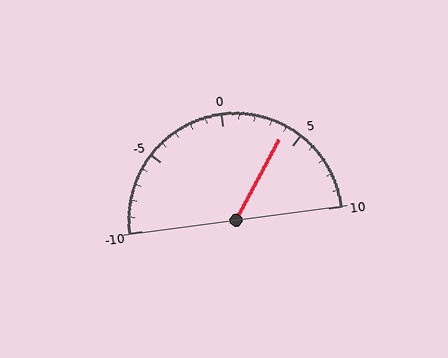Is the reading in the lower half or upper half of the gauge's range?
The reading is in the upper half of the range (-10 to 10).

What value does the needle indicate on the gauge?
The needle indicates approximately 4.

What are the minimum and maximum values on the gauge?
The gauge ranges from -10 to 10.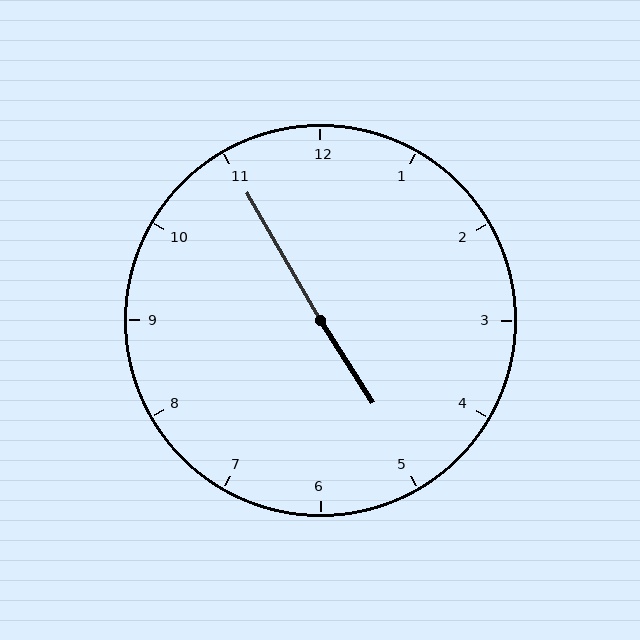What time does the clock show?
4:55.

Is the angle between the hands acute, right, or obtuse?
It is obtuse.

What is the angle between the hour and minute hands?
Approximately 178 degrees.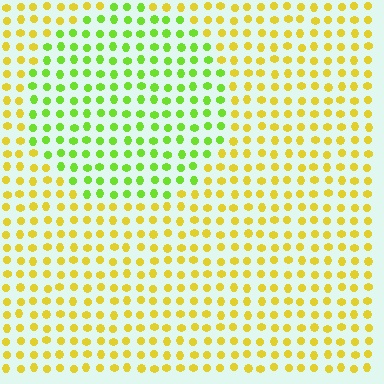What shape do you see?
I see a circle.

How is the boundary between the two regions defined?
The boundary is defined purely by a slight shift in hue (about 44 degrees). Spacing, size, and orientation are identical on both sides.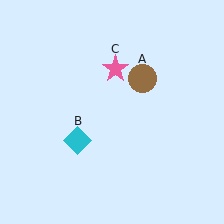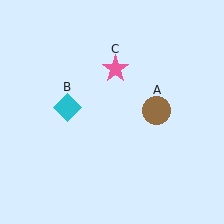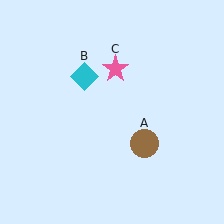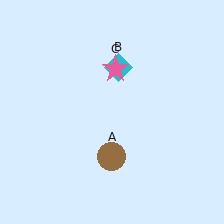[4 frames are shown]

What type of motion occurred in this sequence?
The brown circle (object A), cyan diamond (object B) rotated clockwise around the center of the scene.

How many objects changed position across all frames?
2 objects changed position: brown circle (object A), cyan diamond (object B).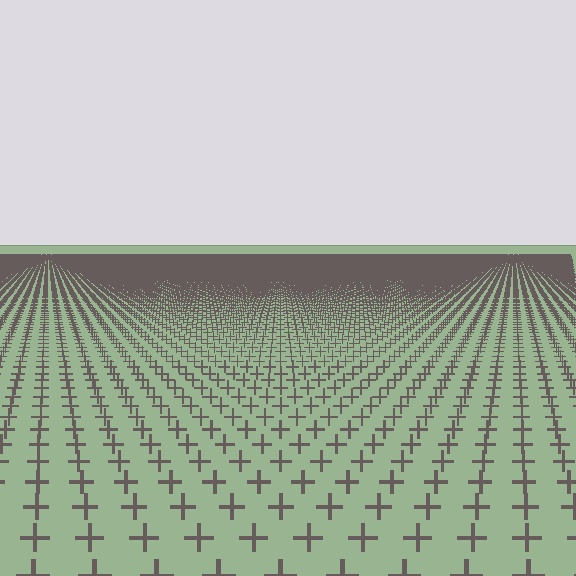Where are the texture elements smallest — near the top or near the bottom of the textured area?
Near the top.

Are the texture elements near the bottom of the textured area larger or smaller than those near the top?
Larger. Near the bottom, elements are closer to the viewer and appear at a bigger on-screen size.